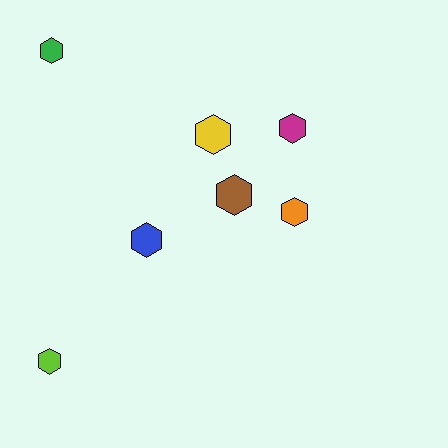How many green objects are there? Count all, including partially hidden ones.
There is 1 green object.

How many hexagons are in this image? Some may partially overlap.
There are 7 hexagons.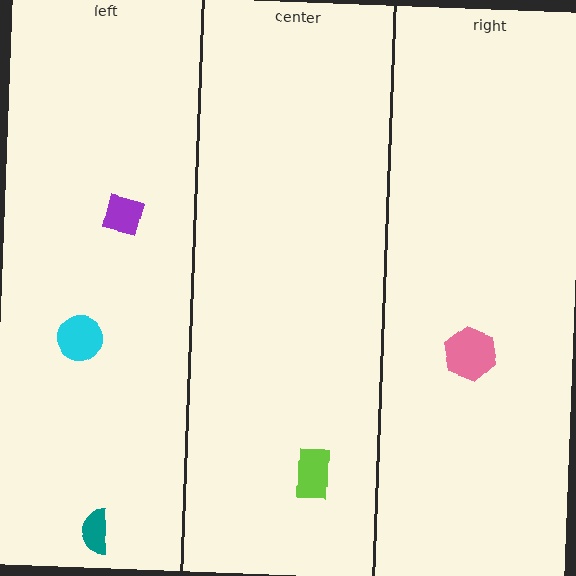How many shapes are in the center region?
1.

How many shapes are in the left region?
3.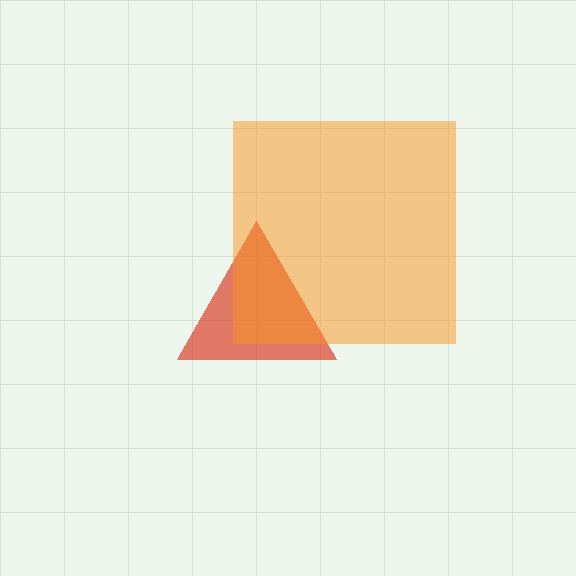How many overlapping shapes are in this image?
There are 2 overlapping shapes in the image.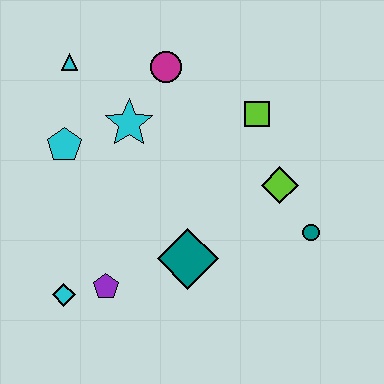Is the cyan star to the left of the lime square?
Yes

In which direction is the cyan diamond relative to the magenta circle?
The cyan diamond is below the magenta circle.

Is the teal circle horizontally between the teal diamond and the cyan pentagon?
No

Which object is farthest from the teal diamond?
The cyan triangle is farthest from the teal diamond.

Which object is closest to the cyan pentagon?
The cyan star is closest to the cyan pentagon.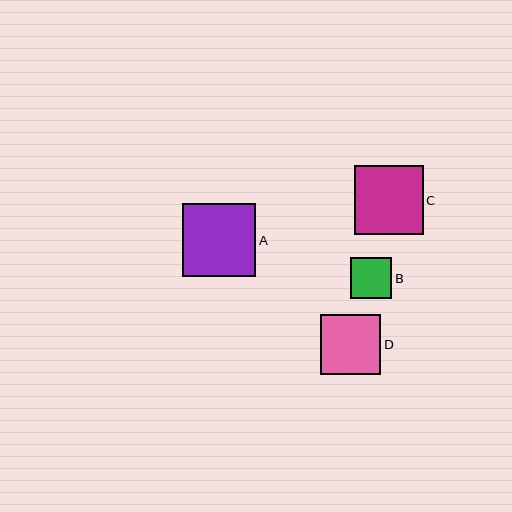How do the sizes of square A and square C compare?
Square A and square C are approximately the same size.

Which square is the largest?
Square A is the largest with a size of approximately 73 pixels.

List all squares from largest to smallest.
From largest to smallest: A, C, D, B.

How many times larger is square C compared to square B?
Square C is approximately 1.7 times the size of square B.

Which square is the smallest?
Square B is the smallest with a size of approximately 41 pixels.